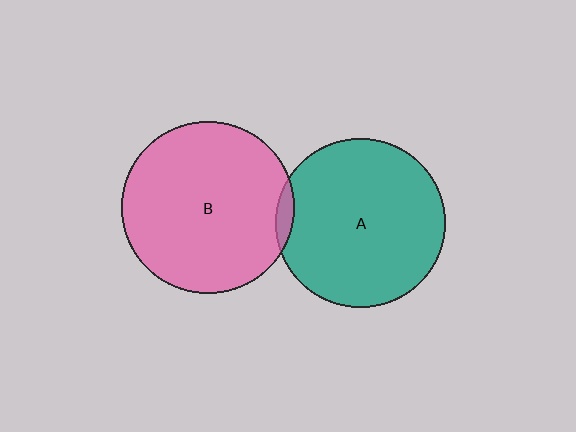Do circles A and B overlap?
Yes.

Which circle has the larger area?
Circle B (pink).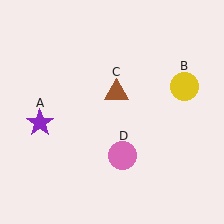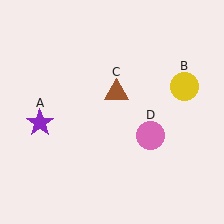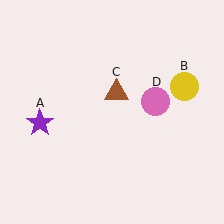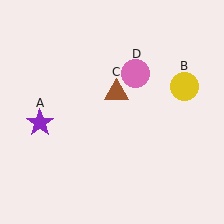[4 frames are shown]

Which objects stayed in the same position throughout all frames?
Purple star (object A) and yellow circle (object B) and brown triangle (object C) remained stationary.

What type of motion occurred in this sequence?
The pink circle (object D) rotated counterclockwise around the center of the scene.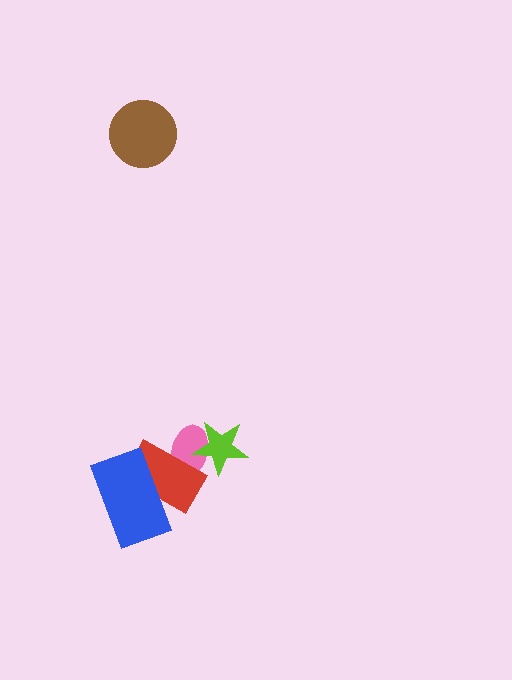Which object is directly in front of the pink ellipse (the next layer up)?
The red rectangle is directly in front of the pink ellipse.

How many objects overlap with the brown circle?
0 objects overlap with the brown circle.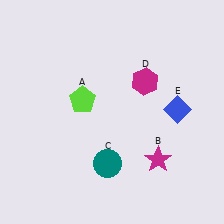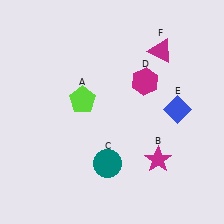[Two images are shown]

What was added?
A magenta triangle (F) was added in Image 2.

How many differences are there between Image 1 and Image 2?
There is 1 difference between the two images.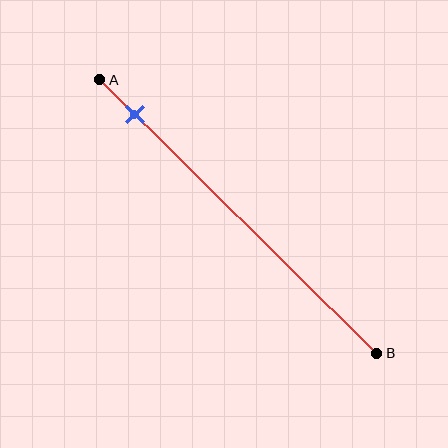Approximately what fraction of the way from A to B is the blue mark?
The blue mark is approximately 15% of the way from A to B.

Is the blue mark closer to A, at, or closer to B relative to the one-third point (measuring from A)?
The blue mark is closer to point A than the one-third point of segment AB.